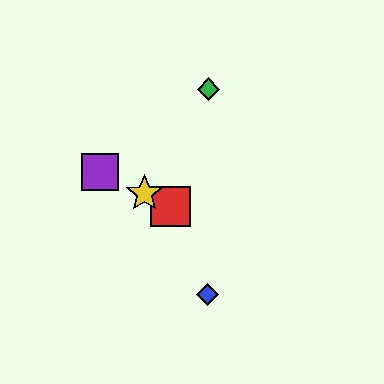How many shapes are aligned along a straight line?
3 shapes (the red square, the yellow star, the purple square) are aligned along a straight line.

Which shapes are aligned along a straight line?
The red square, the yellow star, the purple square are aligned along a straight line.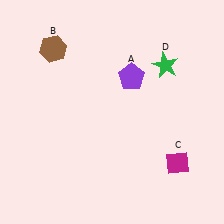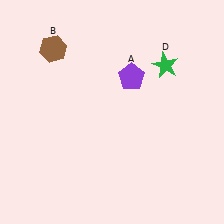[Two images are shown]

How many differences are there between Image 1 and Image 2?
There is 1 difference between the two images.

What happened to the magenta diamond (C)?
The magenta diamond (C) was removed in Image 2. It was in the bottom-right area of Image 1.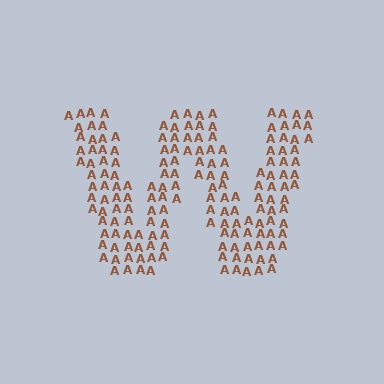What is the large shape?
The large shape is the letter W.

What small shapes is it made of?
It is made of small letter A's.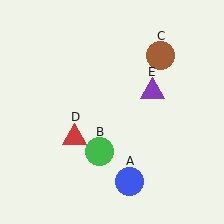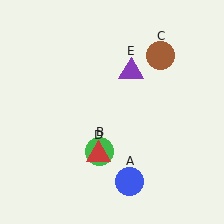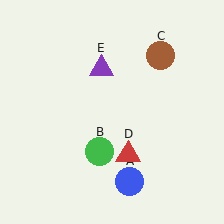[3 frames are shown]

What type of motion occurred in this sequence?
The red triangle (object D), purple triangle (object E) rotated counterclockwise around the center of the scene.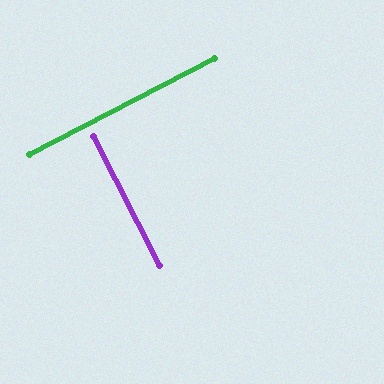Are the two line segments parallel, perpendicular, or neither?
Perpendicular — they meet at approximately 90°.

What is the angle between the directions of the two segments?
Approximately 90 degrees.